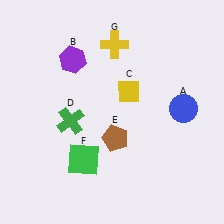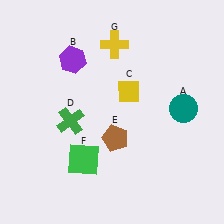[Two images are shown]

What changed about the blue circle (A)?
In Image 1, A is blue. In Image 2, it changed to teal.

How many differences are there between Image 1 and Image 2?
There is 1 difference between the two images.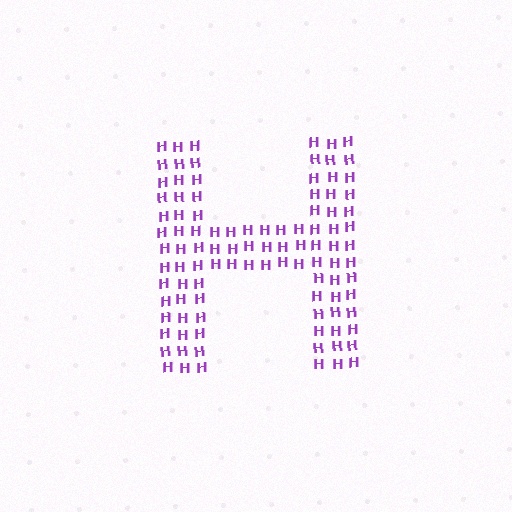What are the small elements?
The small elements are letter H's.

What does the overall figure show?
The overall figure shows the letter H.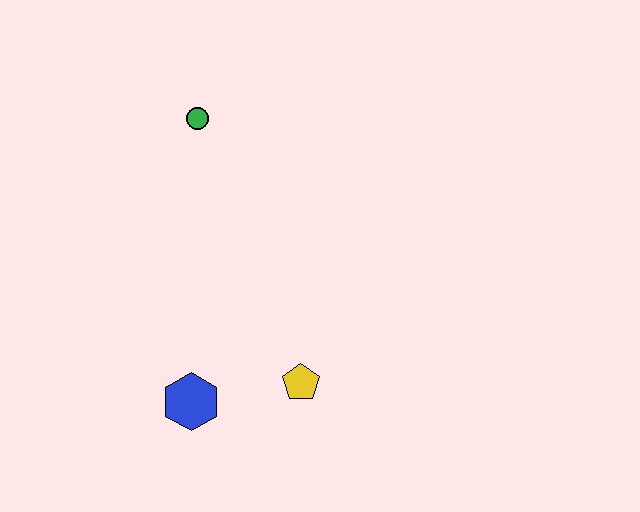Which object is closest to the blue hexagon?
The yellow pentagon is closest to the blue hexagon.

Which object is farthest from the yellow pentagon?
The green circle is farthest from the yellow pentagon.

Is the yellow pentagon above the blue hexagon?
Yes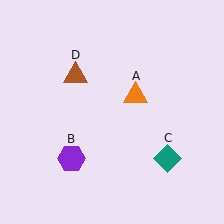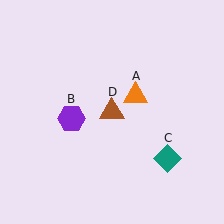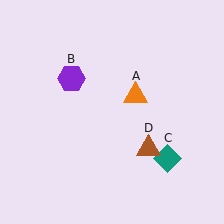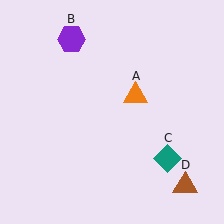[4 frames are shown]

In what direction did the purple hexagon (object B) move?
The purple hexagon (object B) moved up.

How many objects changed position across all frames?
2 objects changed position: purple hexagon (object B), brown triangle (object D).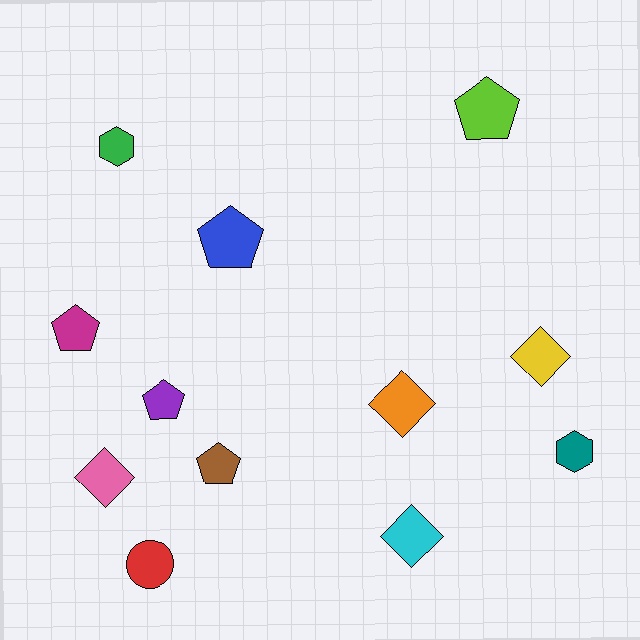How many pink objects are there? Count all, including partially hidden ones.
There is 1 pink object.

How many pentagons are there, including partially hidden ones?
There are 5 pentagons.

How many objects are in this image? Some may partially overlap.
There are 12 objects.